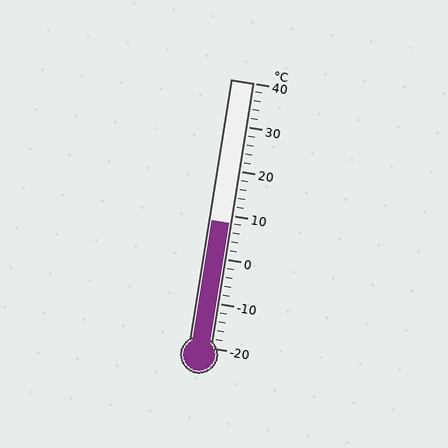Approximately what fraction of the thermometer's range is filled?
The thermometer is filled to approximately 45% of its range.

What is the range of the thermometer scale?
The thermometer scale ranges from -20°C to 40°C.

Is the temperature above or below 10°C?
The temperature is below 10°C.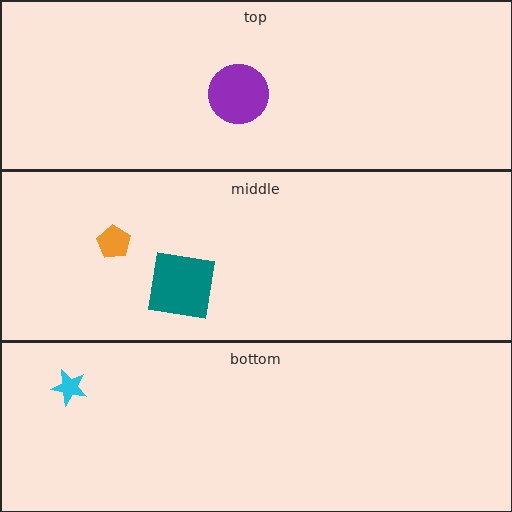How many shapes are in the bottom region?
1.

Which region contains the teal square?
The middle region.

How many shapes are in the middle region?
2.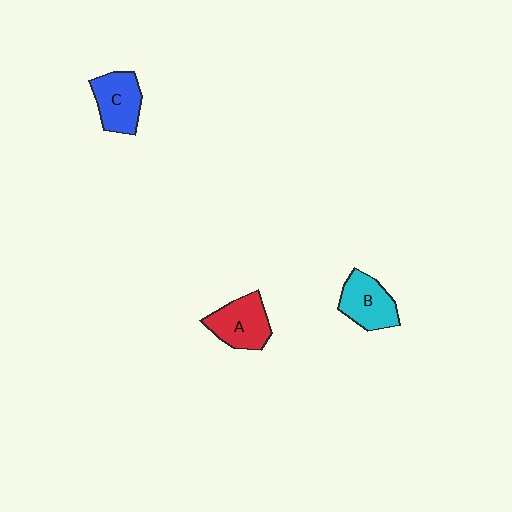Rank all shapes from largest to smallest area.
From largest to smallest: A (red), C (blue), B (cyan).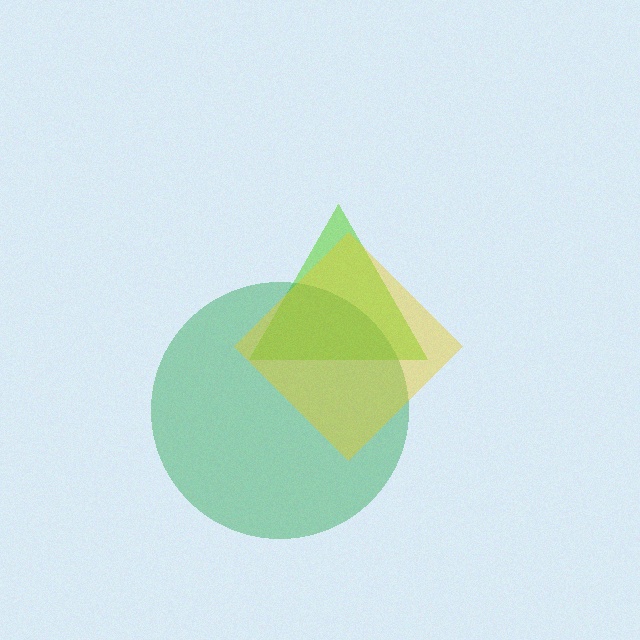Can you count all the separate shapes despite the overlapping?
Yes, there are 3 separate shapes.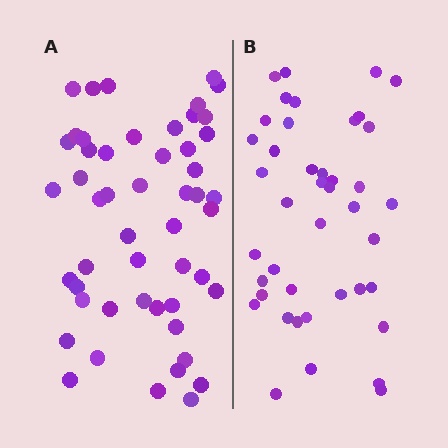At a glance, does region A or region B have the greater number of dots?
Region A (the left region) has more dots.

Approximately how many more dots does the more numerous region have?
Region A has roughly 8 or so more dots than region B.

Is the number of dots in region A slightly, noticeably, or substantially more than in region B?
Region A has only slightly more — the two regions are fairly close. The ratio is roughly 1.2 to 1.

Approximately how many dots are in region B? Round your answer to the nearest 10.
About 40 dots. (The exact count is 42, which rounds to 40.)